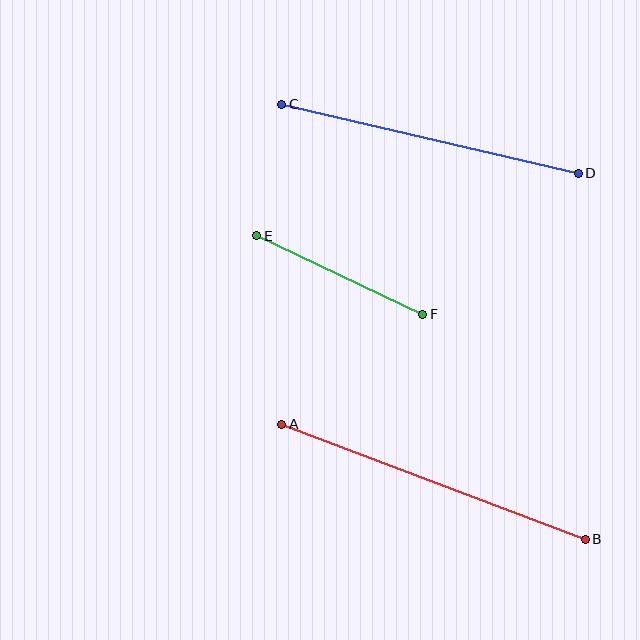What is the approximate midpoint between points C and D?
The midpoint is at approximately (430, 139) pixels.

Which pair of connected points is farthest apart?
Points A and B are farthest apart.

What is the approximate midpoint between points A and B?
The midpoint is at approximately (434, 482) pixels.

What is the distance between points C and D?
The distance is approximately 304 pixels.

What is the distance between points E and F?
The distance is approximately 183 pixels.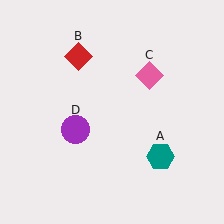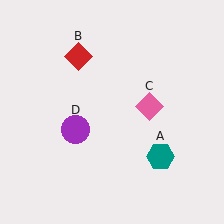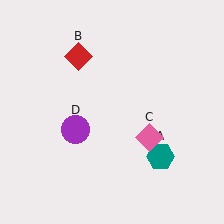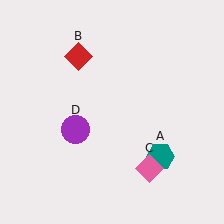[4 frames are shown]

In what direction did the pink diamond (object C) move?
The pink diamond (object C) moved down.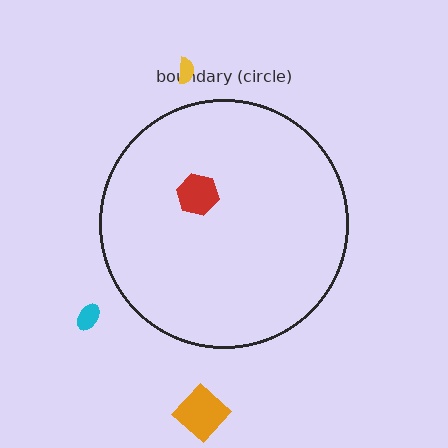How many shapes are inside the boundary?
1 inside, 3 outside.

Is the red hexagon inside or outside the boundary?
Inside.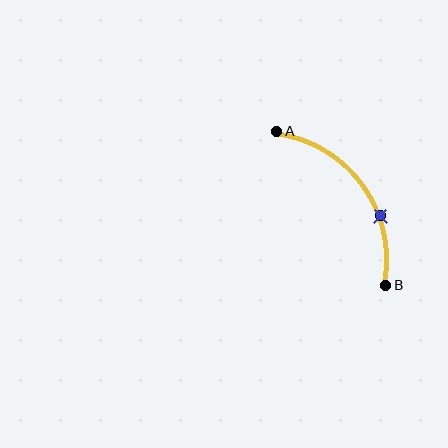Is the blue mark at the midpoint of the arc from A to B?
No. The blue mark lies on the arc but is closer to endpoint B. The arc midpoint would be at the point on the curve equidistant along the arc from both A and B.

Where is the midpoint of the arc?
The arc midpoint is the point on the curve farthest from the straight line joining A and B. It sits above and to the right of that line.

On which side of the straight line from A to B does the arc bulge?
The arc bulges above and to the right of the straight line connecting A and B.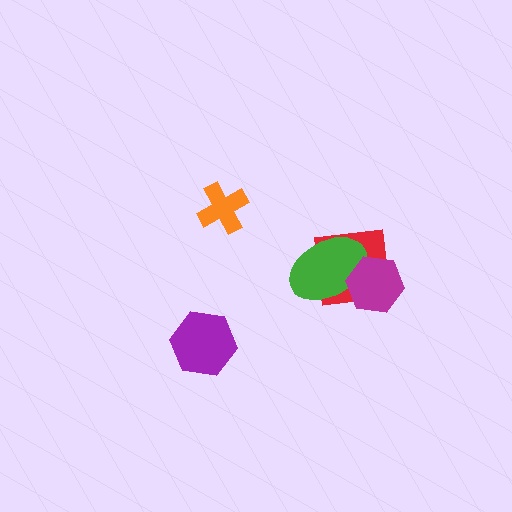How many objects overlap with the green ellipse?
2 objects overlap with the green ellipse.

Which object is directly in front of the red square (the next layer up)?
The green ellipse is directly in front of the red square.